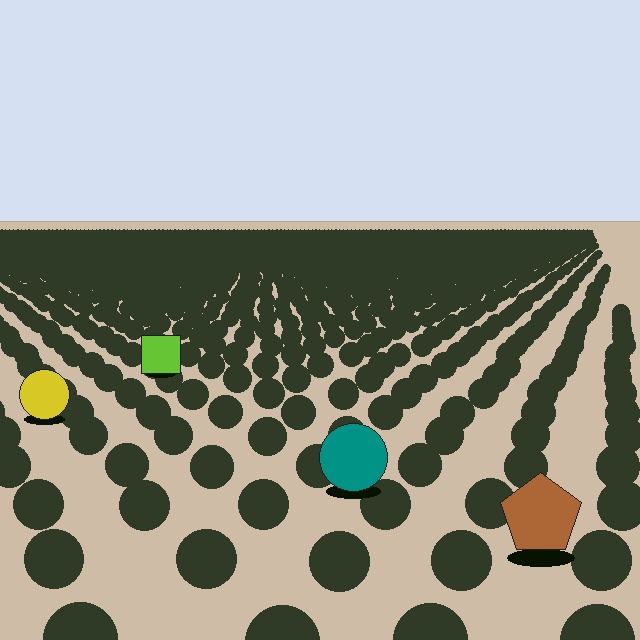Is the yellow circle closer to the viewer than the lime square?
Yes. The yellow circle is closer — you can tell from the texture gradient: the ground texture is coarser near it.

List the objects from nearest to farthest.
From nearest to farthest: the brown pentagon, the teal circle, the yellow circle, the lime square.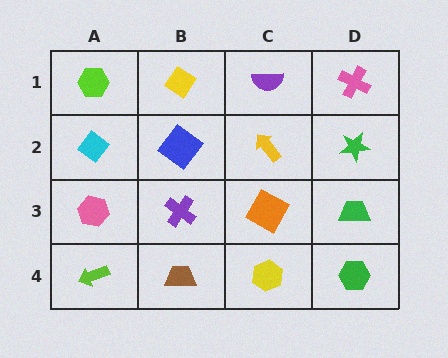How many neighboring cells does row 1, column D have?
2.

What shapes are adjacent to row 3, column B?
A blue diamond (row 2, column B), a brown trapezoid (row 4, column B), a pink hexagon (row 3, column A), an orange square (row 3, column C).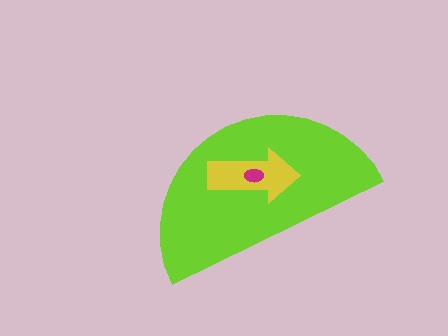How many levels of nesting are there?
3.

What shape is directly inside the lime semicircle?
The yellow arrow.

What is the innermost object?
The magenta ellipse.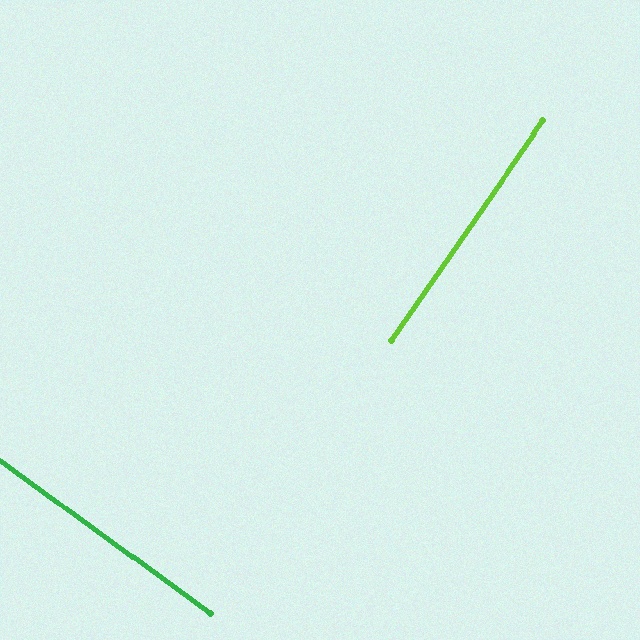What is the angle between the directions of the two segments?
Approximately 89 degrees.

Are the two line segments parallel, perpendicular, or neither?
Perpendicular — they meet at approximately 89°.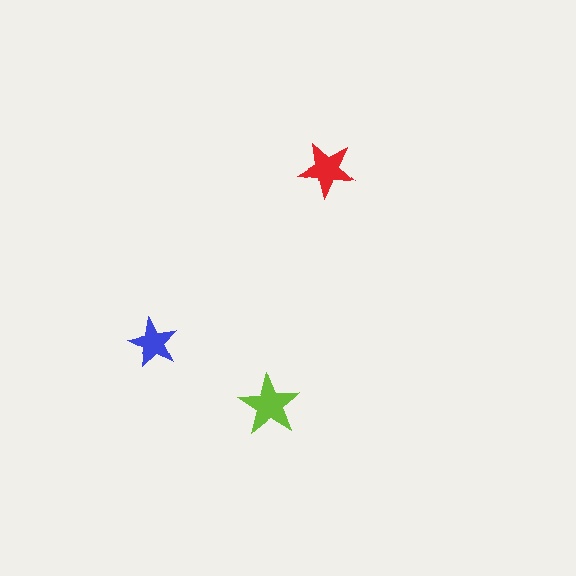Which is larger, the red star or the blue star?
The red one.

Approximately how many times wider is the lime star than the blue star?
About 1.5 times wider.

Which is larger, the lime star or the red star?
The lime one.